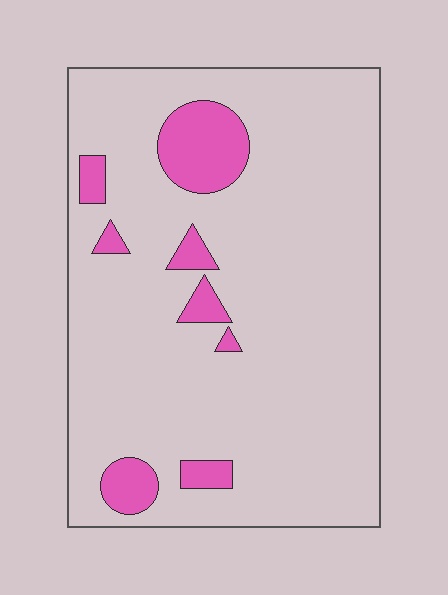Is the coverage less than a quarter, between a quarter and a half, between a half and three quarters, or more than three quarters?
Less than a quarter.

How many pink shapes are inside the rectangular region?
8.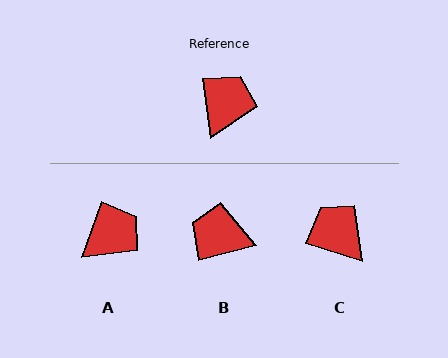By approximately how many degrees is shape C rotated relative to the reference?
Approximately 64 degrees counter-clockwise.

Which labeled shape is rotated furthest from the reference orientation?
B, about 96 degrees away.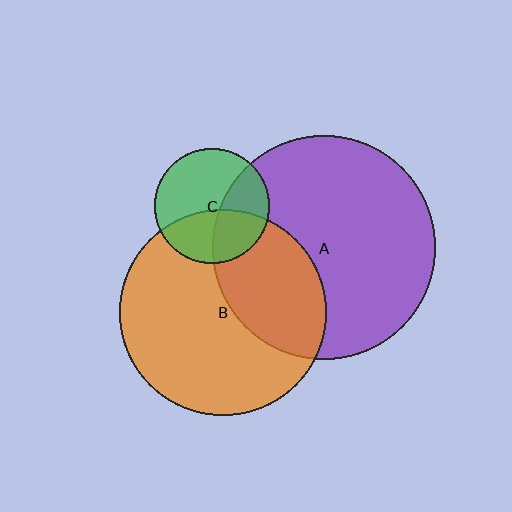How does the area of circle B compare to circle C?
Approximately 3.2 times.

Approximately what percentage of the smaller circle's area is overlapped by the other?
Approximately 35%.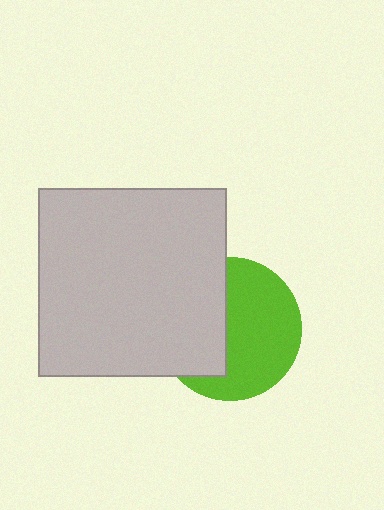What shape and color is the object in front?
The object in front is a light gray square.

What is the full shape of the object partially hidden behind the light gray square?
The partially hidden object is a lime circle.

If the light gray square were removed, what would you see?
You would see the complete lime circle.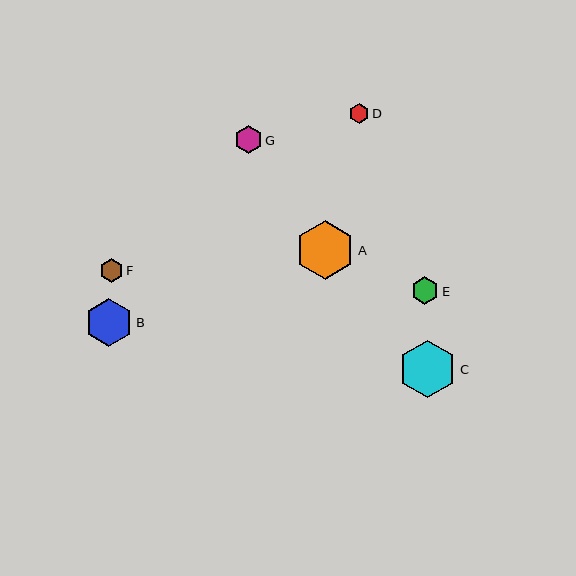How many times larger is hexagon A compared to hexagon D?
Hexagon A is approximately 3.0 times the size of hexagon D.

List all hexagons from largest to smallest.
From largest to smallest: A, C, B, E, G, F, D.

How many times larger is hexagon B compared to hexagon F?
Hexagon B is approximately 2.1 times the size of hexagon F.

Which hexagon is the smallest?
Hexagon D is the smallest with a size of approximately 20 pixels.